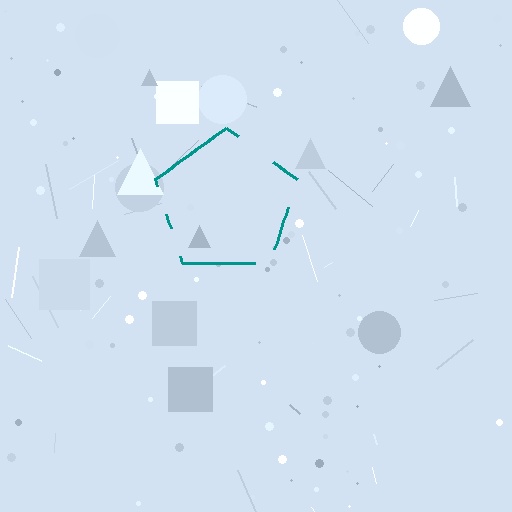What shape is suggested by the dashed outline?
The dashed outline suggests a pentagon.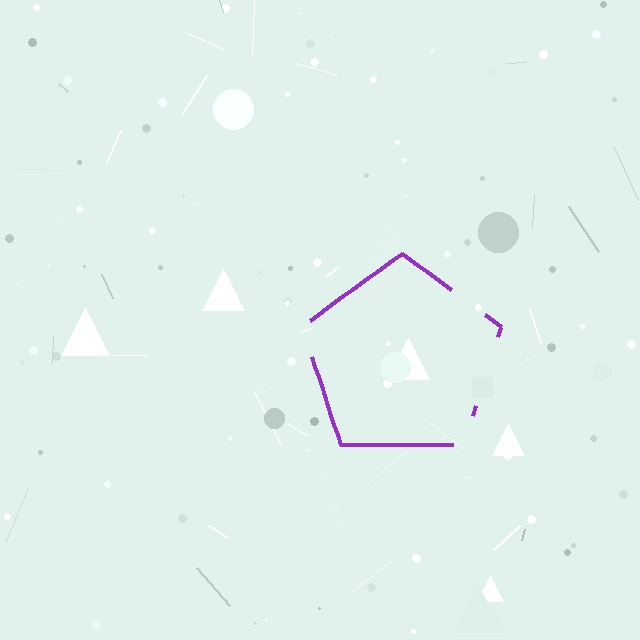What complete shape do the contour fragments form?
The contour fragments form a pentagon.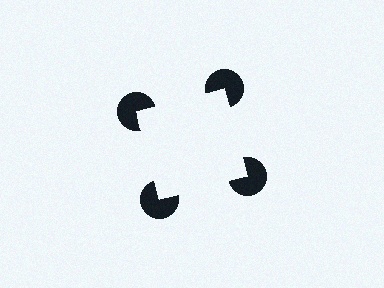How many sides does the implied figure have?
4 sides.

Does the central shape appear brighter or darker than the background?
It typically appears slightly brighter than the background, even though no actual brightness change is drawn.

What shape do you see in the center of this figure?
An illusory square — its edges are inferred from the aligned wedge cuts in the pac-man discs, not physically drawn.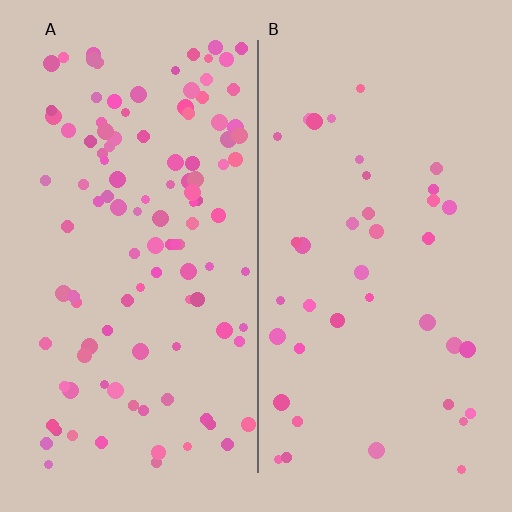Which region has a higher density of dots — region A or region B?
A (the left).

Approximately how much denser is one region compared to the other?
Approximately 2.8× — region A over region B.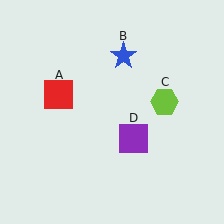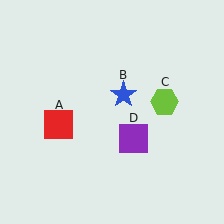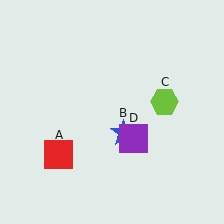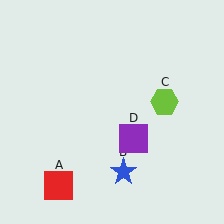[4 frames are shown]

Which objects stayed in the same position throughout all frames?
Lime hexagon (object C) and purple square (object D) remained stationary.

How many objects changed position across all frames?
2 objects changed position: red square (object A), blue star (object B).